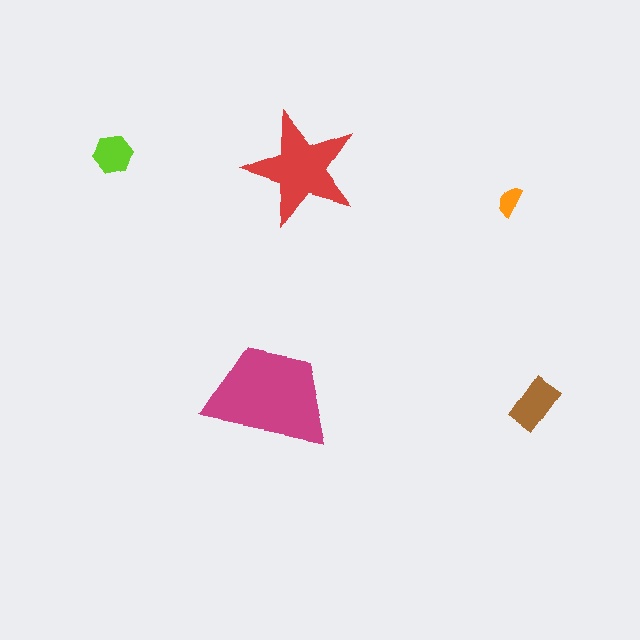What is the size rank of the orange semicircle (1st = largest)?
5th.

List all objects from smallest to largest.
The orange semicircle, the lime hexagon, the brown rectangle, the red star, the magenta trapezoid.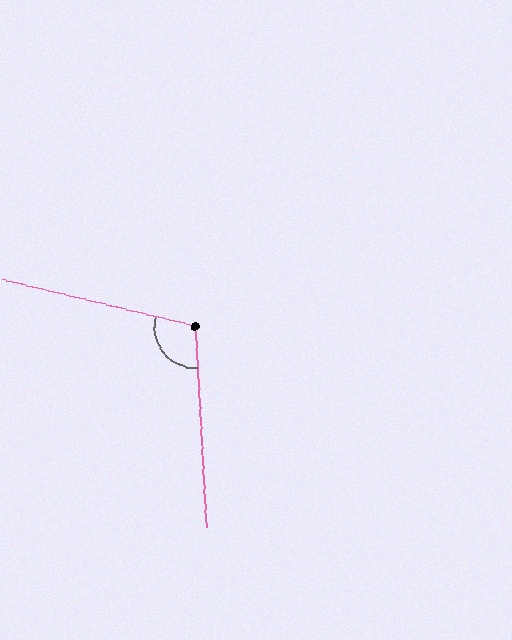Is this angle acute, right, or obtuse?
It is obtuse.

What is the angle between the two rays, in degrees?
Approximately 107 degrees.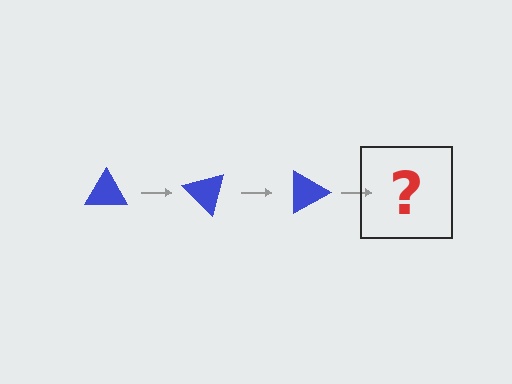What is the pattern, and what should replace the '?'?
The pattern is that the triangle rotates 45 degrees each step. The '?' should be a blue triangle rotated 135 degrees.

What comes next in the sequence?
The next element should be a blue triangle rotated 135 degrees.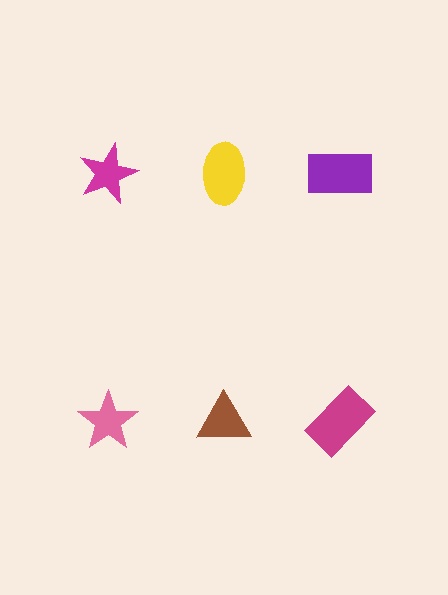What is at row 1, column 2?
A yellow ellipse.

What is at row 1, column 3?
A purple rectangle.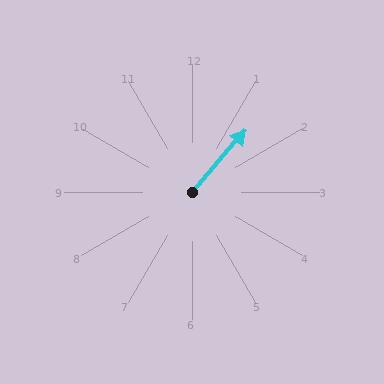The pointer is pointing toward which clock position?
Roughly 1 o'clock.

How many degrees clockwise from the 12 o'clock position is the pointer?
Approximately 41 degrees.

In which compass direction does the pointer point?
Northeast.